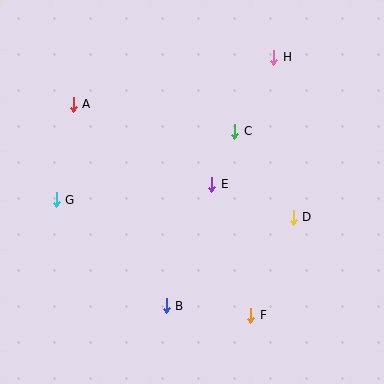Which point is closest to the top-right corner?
Point H is closest to the top-right corner.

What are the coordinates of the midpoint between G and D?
The midpoint between G and D is at (175, 209).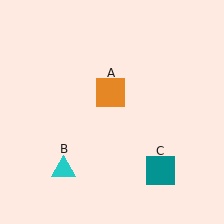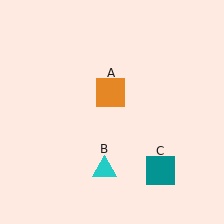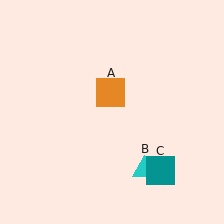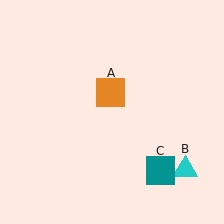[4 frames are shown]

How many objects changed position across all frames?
1 object changed position: cyan triangle (object B).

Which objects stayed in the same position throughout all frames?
Orange square (object A) and teal square (object C) remained stationary.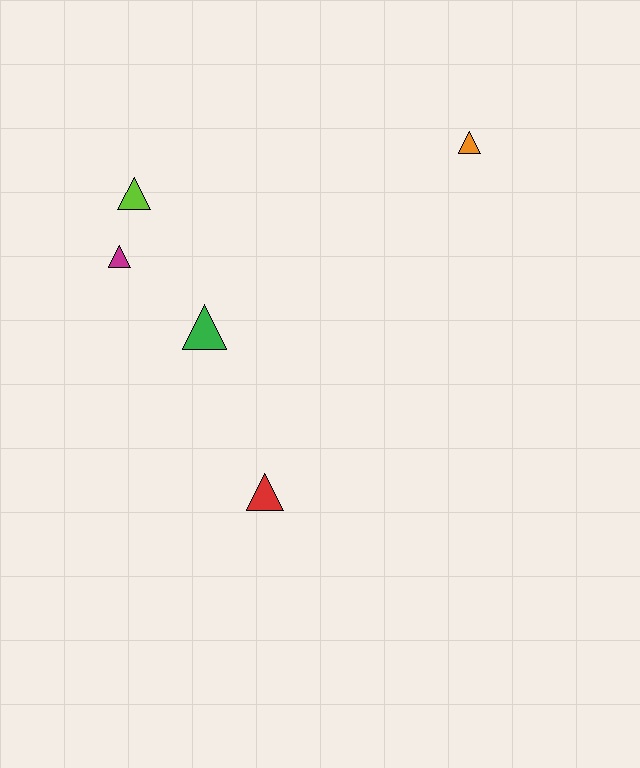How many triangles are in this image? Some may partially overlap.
There are 5 triangles.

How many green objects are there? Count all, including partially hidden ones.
There is 1 green object.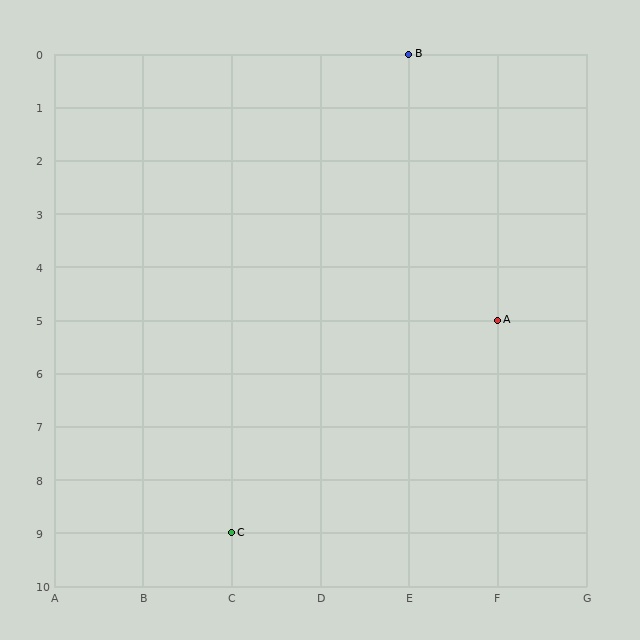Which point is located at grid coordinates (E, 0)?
Point B is at (E, 0).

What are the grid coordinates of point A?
Point A is at grid coordinates (F, 5).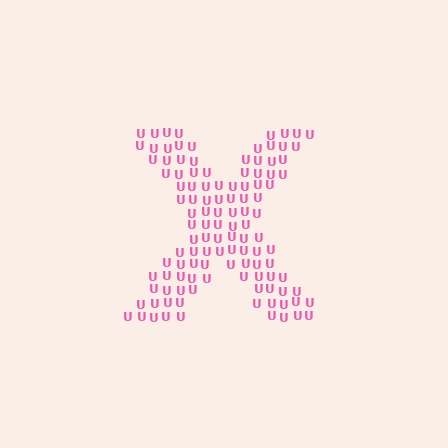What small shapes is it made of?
It is made of small letter U's.